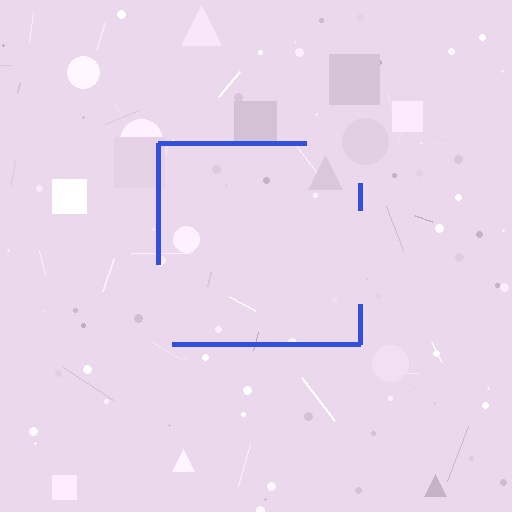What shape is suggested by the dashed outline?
The dashed outline suggests a square.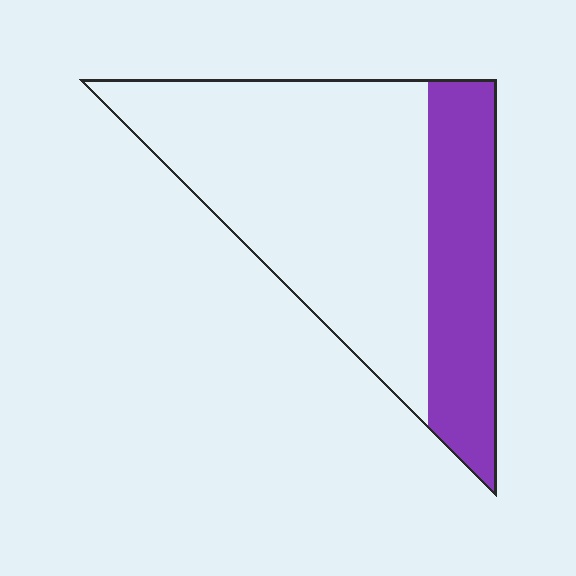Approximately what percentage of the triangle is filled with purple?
Approximately 30%.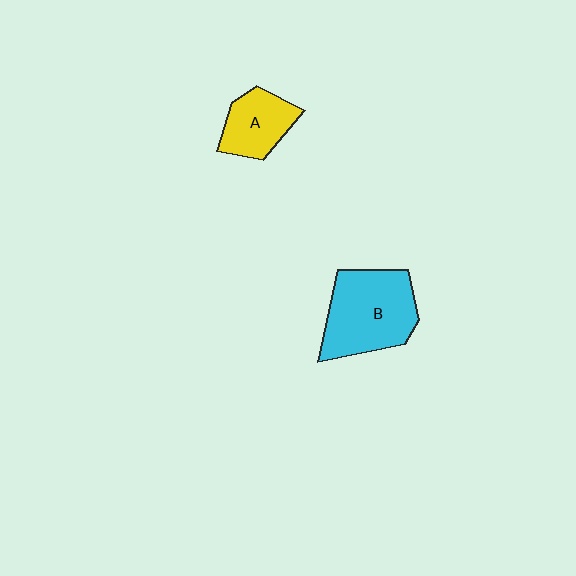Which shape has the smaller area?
Shape A (yellow).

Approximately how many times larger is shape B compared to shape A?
Approximately 1.8 times.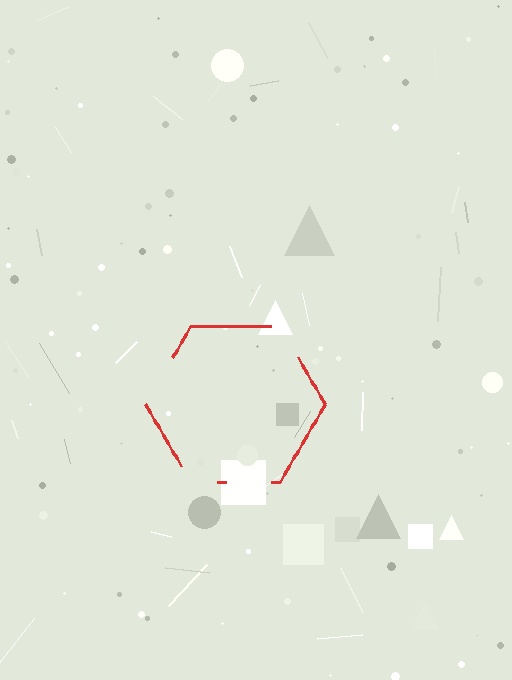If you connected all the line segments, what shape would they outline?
They would outline a hexagon.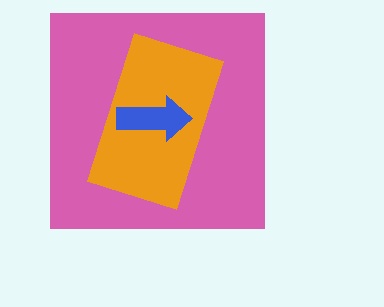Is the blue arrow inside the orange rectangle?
Yes.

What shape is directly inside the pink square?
The orange rectangle.